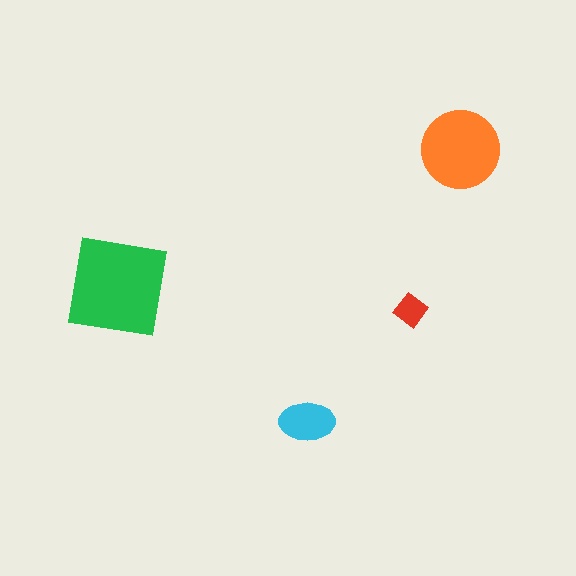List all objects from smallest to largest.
The red diamond, the cyan ellipse, the orange circle, the green square.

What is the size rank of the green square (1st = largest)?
1st.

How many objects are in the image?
There are 4 objects in the image.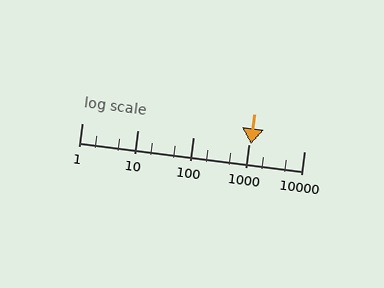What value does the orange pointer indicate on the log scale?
The pointer indicates approximately 1100.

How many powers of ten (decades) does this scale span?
The scale spans 4 decades, from 1 to 10000.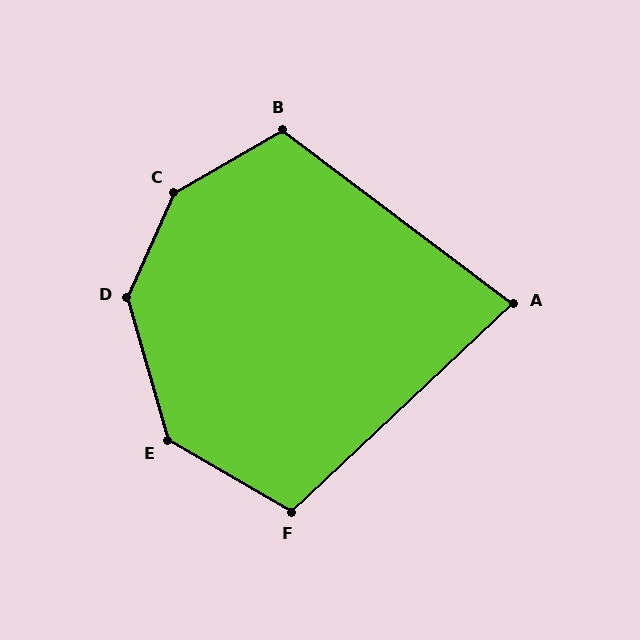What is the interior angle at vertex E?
Approximately 136 degrees (obtuse).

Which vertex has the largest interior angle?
C, at approximately 144 degrees.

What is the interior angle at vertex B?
Approximately 113 degrees (obtuse).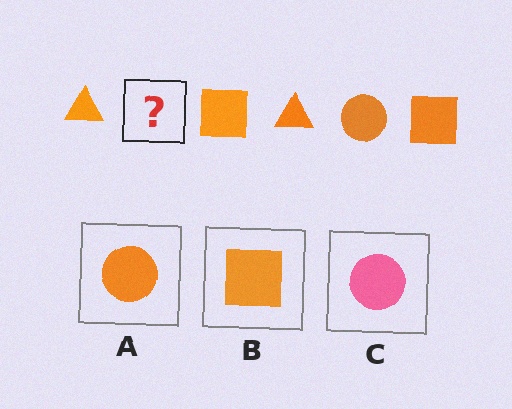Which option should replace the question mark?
Option A.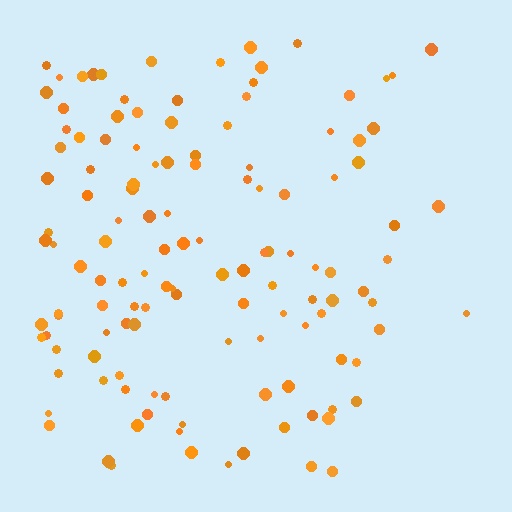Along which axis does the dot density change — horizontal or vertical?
Horizontal.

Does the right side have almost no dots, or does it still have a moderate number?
Still a moderate number, just noticeably fewer than the left.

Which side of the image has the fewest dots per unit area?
The right.